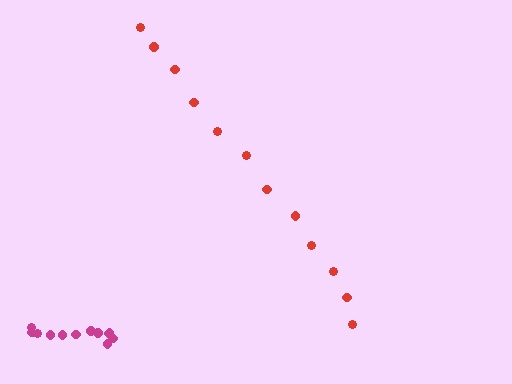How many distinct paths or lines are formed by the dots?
There are 2 distinct paths.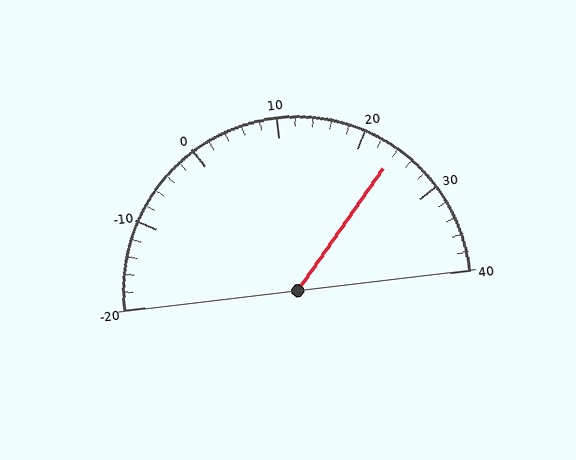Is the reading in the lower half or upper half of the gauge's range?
The reading is in the upper half of the range (-20 to 40).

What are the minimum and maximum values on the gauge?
The gauge ranges from -20 to 40.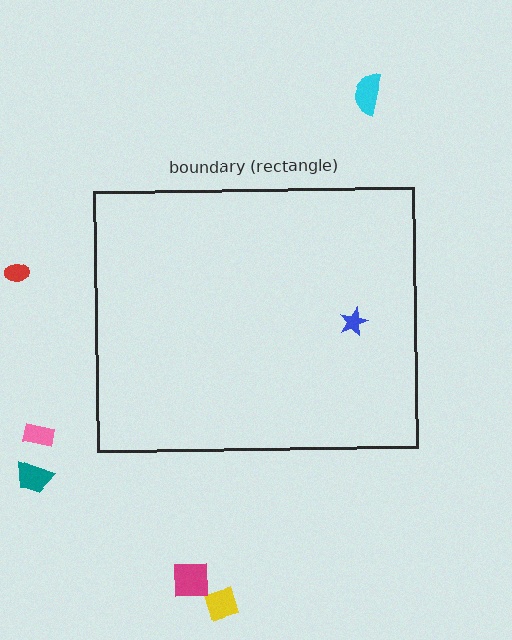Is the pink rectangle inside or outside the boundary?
Outside.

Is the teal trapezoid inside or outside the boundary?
Outside.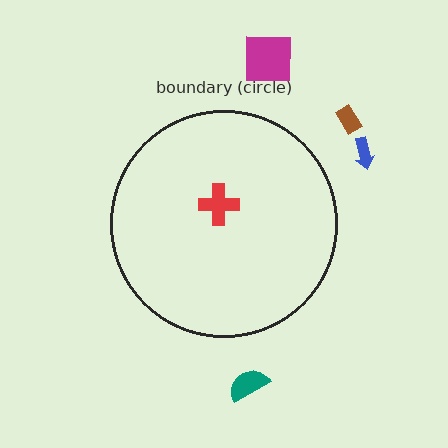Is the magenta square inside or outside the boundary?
Outside.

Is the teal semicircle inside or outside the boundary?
Outside.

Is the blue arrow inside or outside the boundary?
Outside.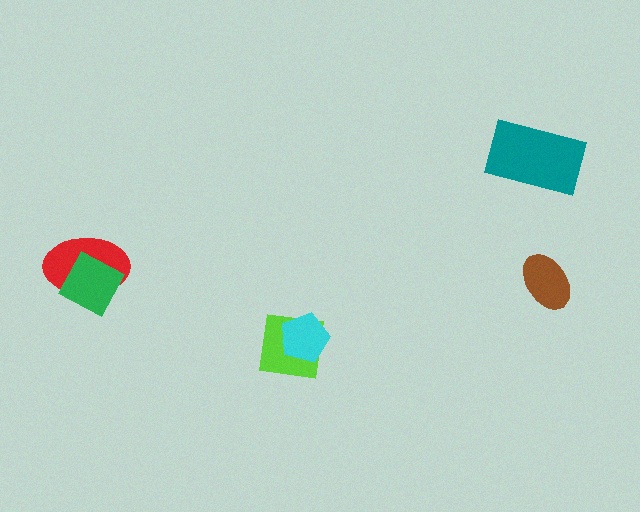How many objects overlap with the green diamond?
1 object overlaps with the green diamond.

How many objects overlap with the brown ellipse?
0 objects overlap with the brown ellipse.